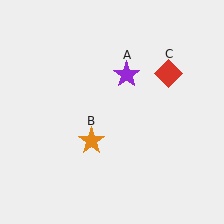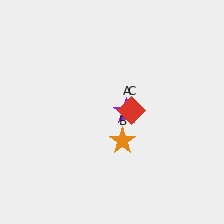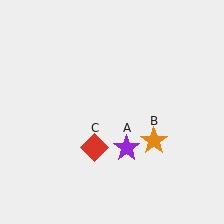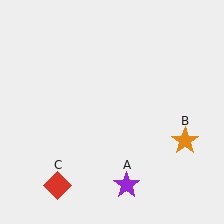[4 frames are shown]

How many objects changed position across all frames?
3 objects changed position: purple star (object A), orange star (object B), red diamond (object C).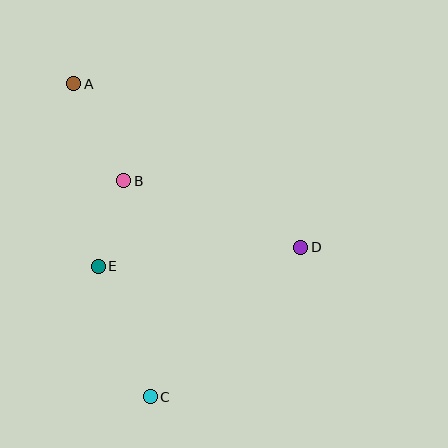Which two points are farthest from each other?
Points A and C are farthest from each other.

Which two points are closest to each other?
Points B and E are closest to each other.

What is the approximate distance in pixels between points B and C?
The distance between B and C is approximately 217 pixels.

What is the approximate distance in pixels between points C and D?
The distance between C and D is approximately 212 pixels.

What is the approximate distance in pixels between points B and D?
The distance between B and D is approximately 189 pixels.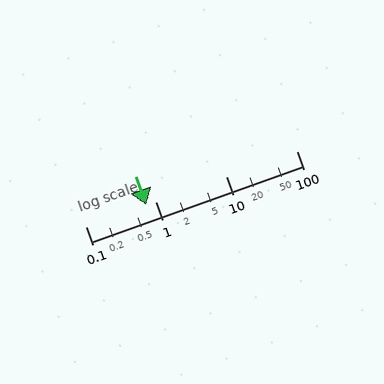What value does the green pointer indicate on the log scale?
The pointer indicates approximately 0.72.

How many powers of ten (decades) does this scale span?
The scale spans 3 decades, from 0.1 to 100.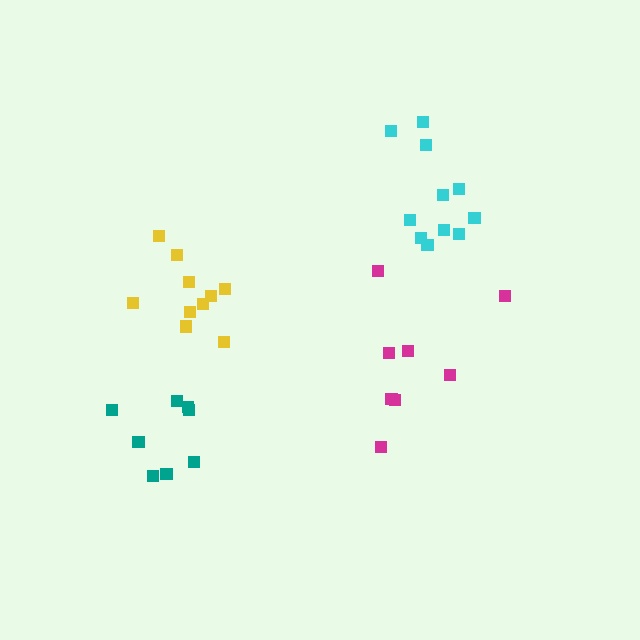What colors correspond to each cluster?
The clusters are colored: magenta, yellow, cyan, teal.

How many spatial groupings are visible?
There are 4 spatial groupings.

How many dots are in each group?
Group 1: 8 dots, Group 2: 10 dots, Group 3: 11 dots, Group 4: 8 dots (37 total).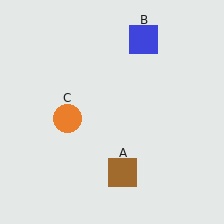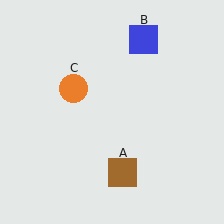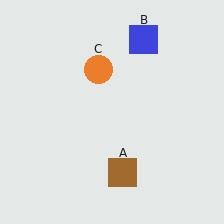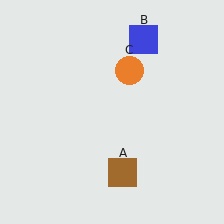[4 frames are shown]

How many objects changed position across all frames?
1 object changed position: orange circle (object C).